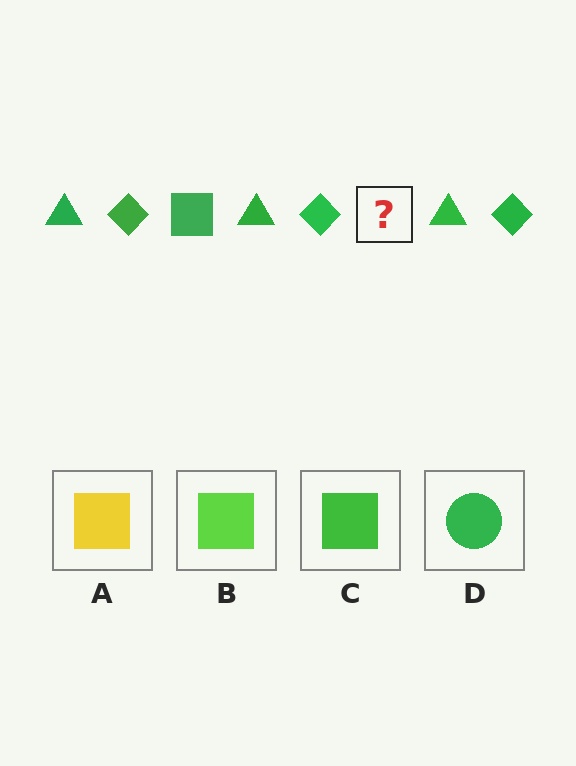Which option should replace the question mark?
Option C.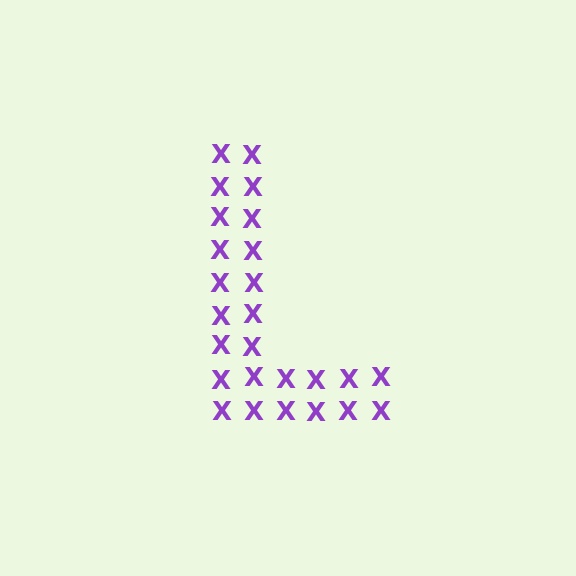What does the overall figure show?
The overall figure shows the letter L.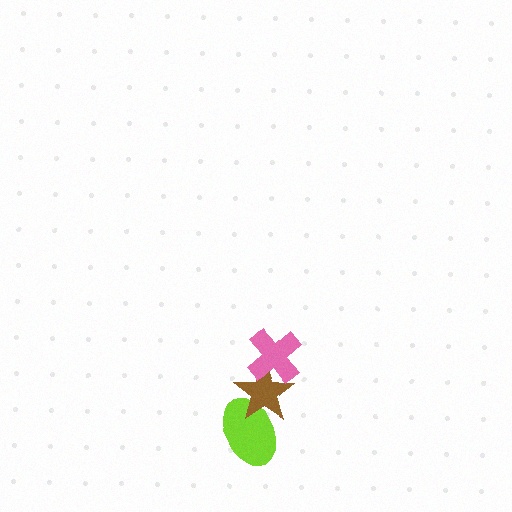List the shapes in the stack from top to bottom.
From top to bottom: the pink cross, the brown star, the lime ellipse.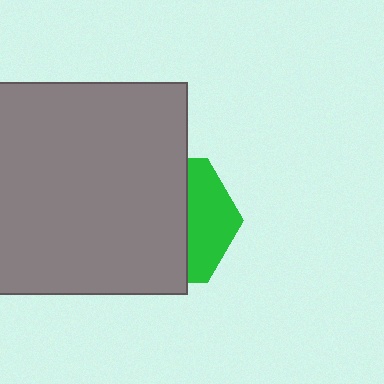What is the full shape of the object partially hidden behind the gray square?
The partially hidden object is a green hexagon.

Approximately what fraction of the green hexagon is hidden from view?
Roughly 64% of the green hexagon is hidden behind the gray square.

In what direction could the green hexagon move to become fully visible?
The green hexagon could move right. That would shift it out from behind the gray square entirely.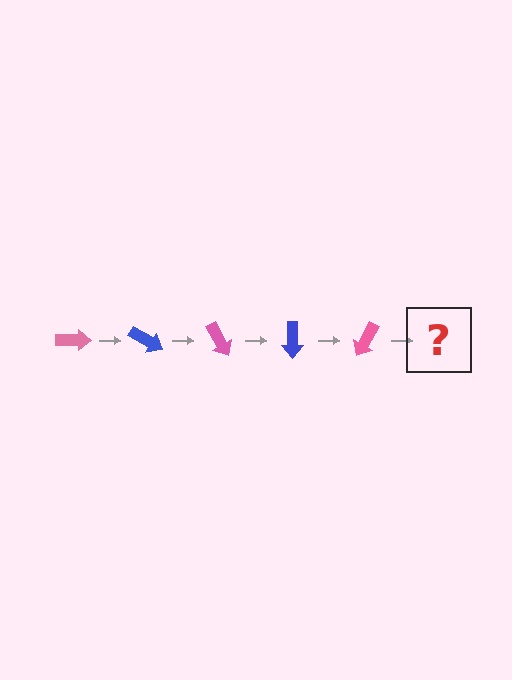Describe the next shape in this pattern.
It should be a blue arrow, rotated 150 degrees from the start.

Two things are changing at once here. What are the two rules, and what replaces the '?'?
The two rules are that it rotates 30 degrees each step and the color cycles through pink and blue. The '?' should be a blue arrow, rotated 150 degrees from the start.